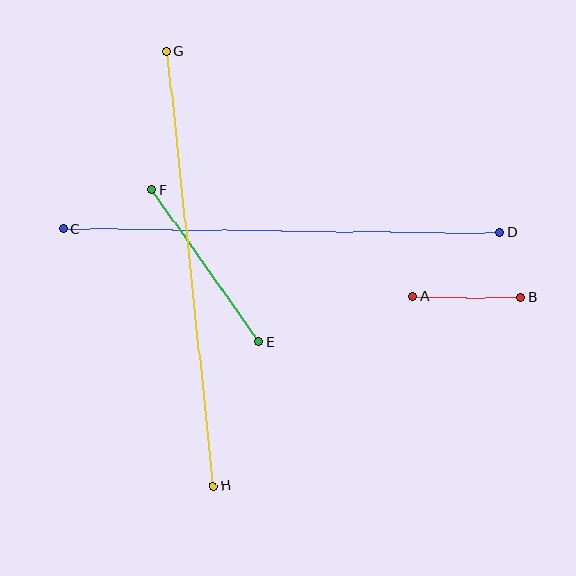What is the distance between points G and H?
The distance is approximately 437 pixels.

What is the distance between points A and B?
The distance is approximately 108 pixels.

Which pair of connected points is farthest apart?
Points G and H are farthest apart.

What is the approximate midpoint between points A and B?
The midpoint is at approximately (467, 297) pixels.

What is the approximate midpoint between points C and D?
The midpoint is at approximately (281, 231) pixels.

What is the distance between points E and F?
The distance is approximately 187 pixels.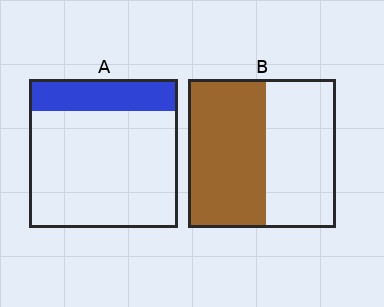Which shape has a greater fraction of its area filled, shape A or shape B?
Shape B.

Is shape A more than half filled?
No.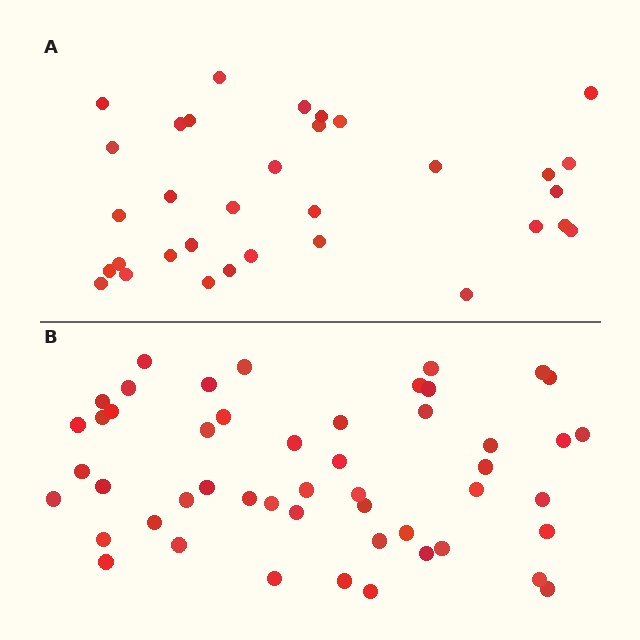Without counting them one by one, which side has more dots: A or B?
Region B (the bottom region) has more dots.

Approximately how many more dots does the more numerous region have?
Region B has approximately 15 more dots than region A.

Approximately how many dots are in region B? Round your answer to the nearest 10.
About 50 dots.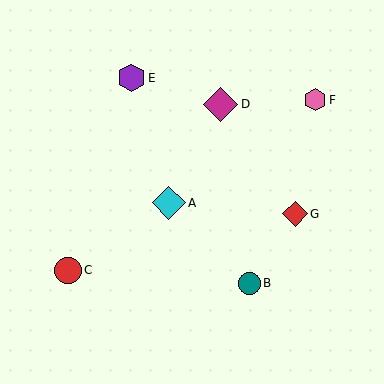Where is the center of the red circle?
The center of the red circle is at (68, 270).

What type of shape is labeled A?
Shape A is a cyan diamond.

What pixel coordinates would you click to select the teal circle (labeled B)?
Click at (249, 283) to select the teal circle B.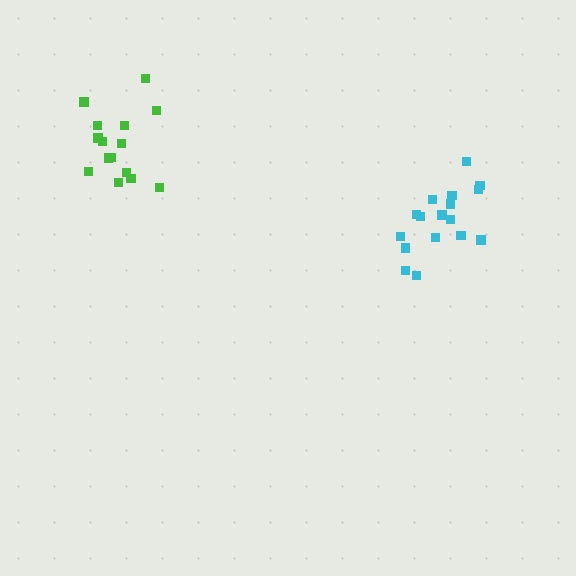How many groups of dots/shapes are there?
There are 2 groups.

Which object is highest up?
The green cluster is topmost.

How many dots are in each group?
Group 1: 17 dots, Group 2: 15 dots (32 total).